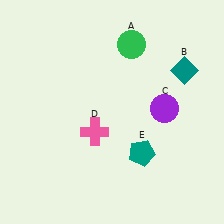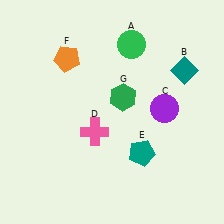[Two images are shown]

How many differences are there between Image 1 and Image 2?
There are 2 differences between the two images.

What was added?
An orange pentagon (F), a green hexagon (G) were added in Image 2.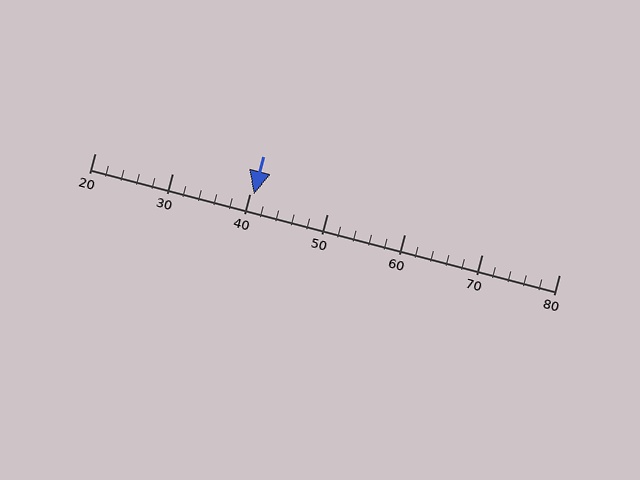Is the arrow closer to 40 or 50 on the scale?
The arrow is closer to 40.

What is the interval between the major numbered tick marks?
The major tick marks are spaced 10 units apart.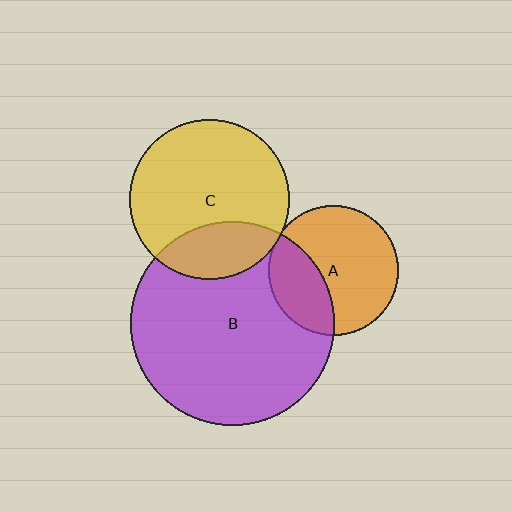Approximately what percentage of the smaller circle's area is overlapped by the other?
Approximately 35%.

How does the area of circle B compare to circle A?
Approximately 2.5 times.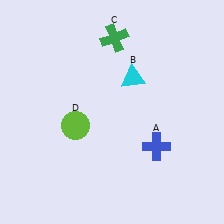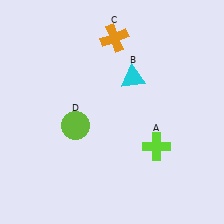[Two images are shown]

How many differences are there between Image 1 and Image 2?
There are 2 differences between the two images.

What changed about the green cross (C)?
In Image 1, C is green. In Image 2, it changed to orange.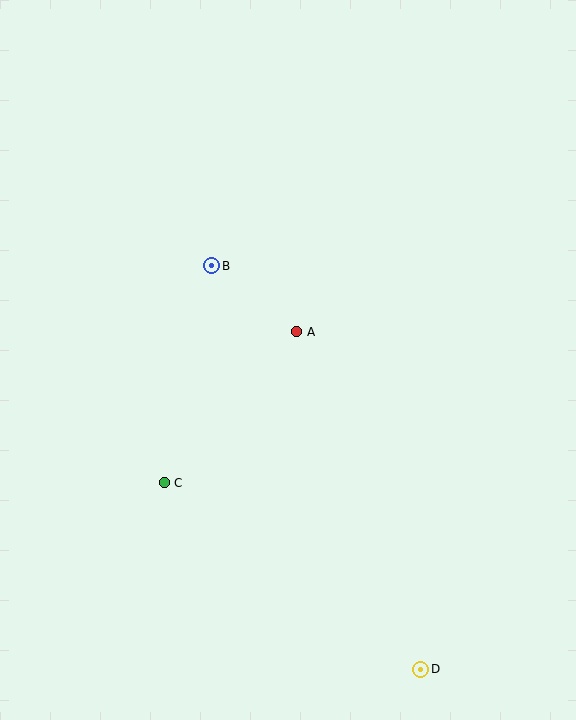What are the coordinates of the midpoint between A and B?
The midpoint between A and B is at (254, 299).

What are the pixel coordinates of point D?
Point D is at (421, 669).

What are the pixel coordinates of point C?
Point C is at (164, 483).